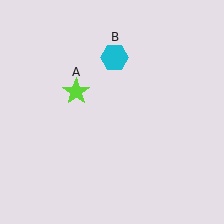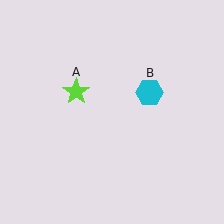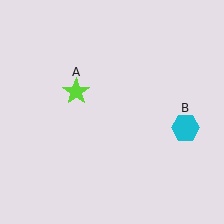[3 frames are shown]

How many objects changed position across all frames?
1 object changed position: cyan hexagon (object B).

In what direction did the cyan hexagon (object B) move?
The cyan hexagon (object B) moved down and to the right.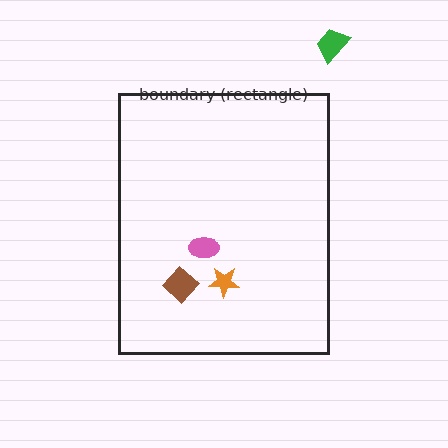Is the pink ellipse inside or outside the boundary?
Inside.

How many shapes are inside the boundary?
3 inside, 1 outside.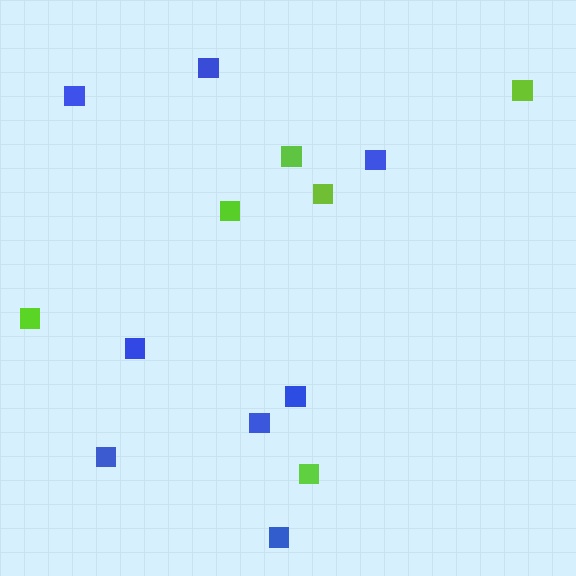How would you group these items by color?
There are 2 groups: one group of lime squares (6) and one group of blue squares (8).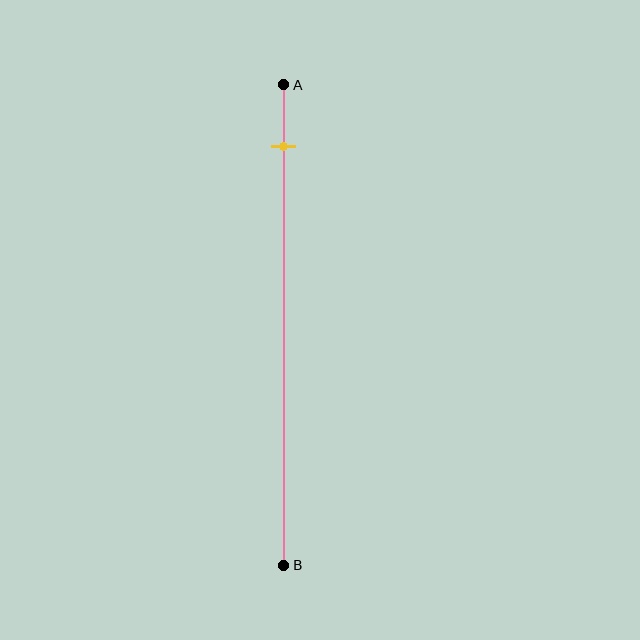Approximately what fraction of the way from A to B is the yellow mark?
The yellow mark is approximately 15% of the way from A to B.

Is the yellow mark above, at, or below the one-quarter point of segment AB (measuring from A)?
The yellow mark is above the one-quarter point of segment AB.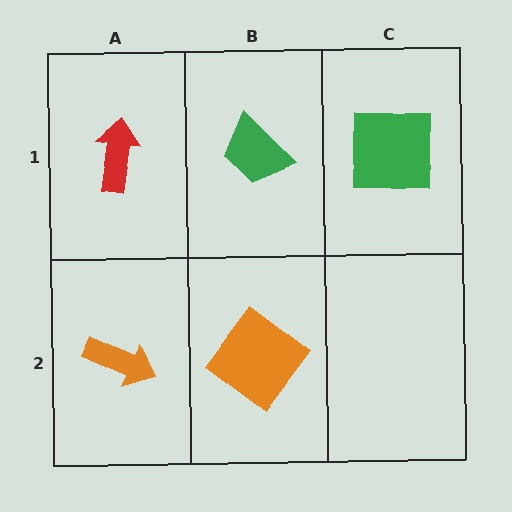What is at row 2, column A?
An orange arrow.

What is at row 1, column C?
A green square.